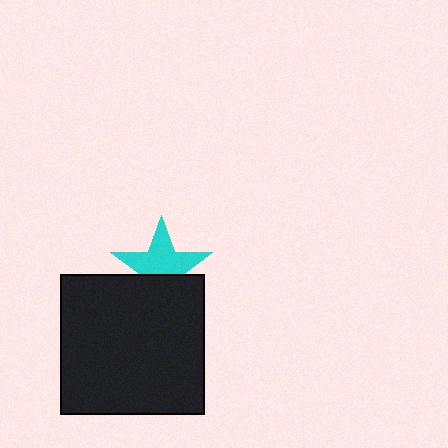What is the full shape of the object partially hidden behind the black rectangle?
The partially hidden object is a cyan star.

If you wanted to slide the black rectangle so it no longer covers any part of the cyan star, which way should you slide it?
Slide it down — that is the most direct way to separate the two shapes.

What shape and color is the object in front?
The object in front is a black rectangle.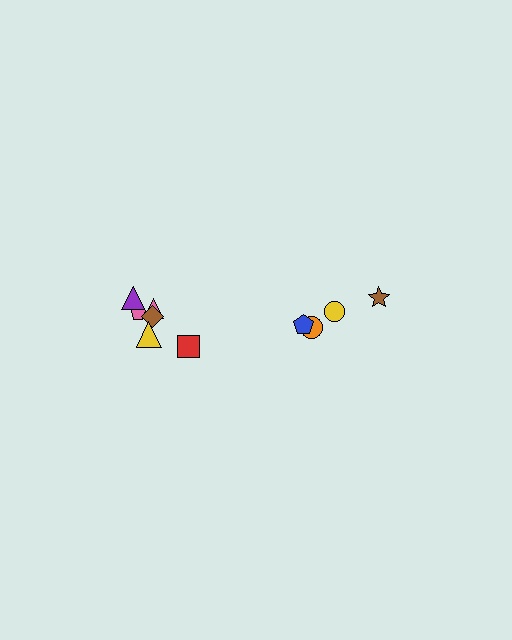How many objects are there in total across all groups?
There are 10 objects.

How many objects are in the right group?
There are 4 objects.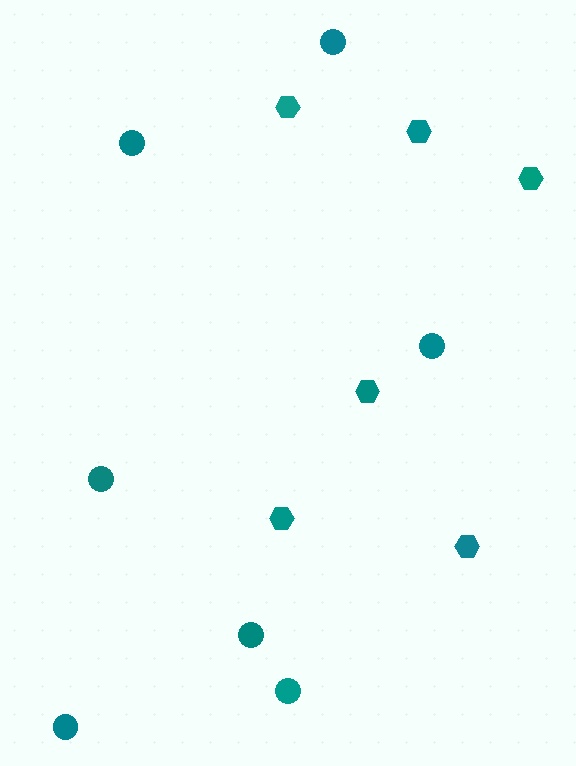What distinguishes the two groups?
There are 2 groups: one group of hexagons (6) and one group of circles (7).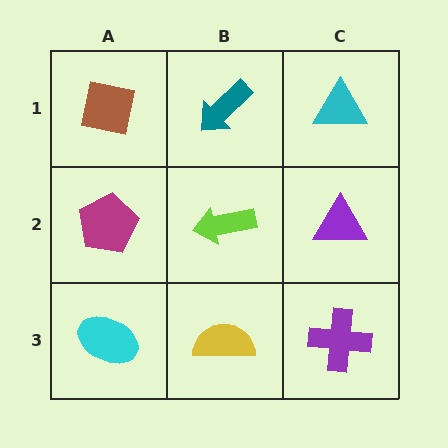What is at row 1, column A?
A brown square.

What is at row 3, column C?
A purple cross.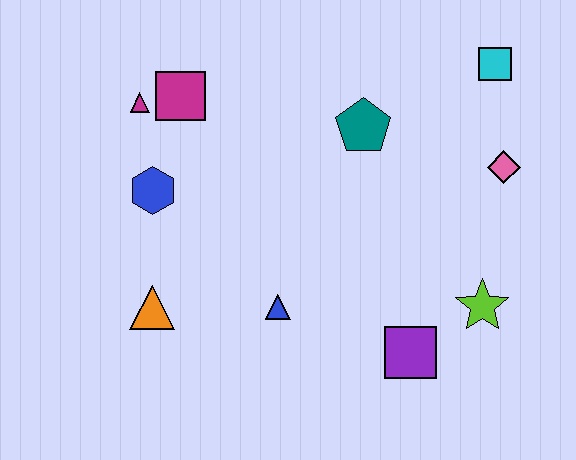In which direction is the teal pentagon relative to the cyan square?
The teal pentagon is to the left of the cyan square.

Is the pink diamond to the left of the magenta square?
No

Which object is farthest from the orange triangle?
The cyan square is farthest from the orange triangle.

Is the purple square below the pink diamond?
Yes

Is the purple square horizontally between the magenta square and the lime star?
Yes